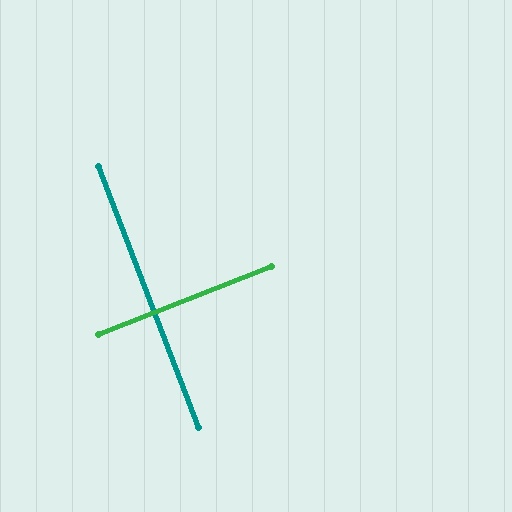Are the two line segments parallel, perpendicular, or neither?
Perpendicular — they meet at approximately 90°.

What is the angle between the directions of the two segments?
Approximately 90 degrees.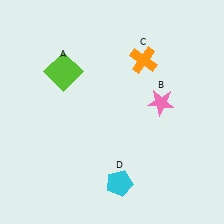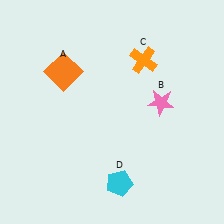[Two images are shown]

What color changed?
The square (A) changed from lime in Image 1 to orange in Image 2.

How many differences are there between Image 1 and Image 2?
There is 1 difference between the two images.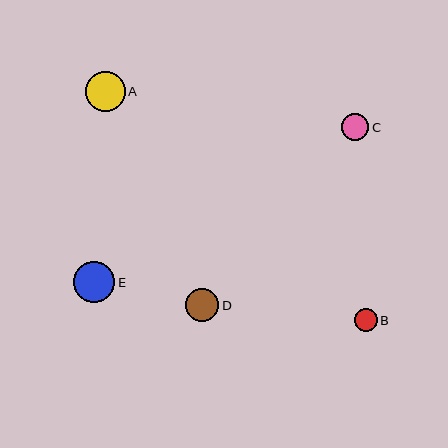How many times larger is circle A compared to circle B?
Circle A is approximately 1.7 times the size of circle B.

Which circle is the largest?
Circle E is the largest with a size of approximately 41 pixels.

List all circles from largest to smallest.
From largest to smallest: E, A, D, C, B.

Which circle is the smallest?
Circle B is the smallest with a size of approximately 23 pixels.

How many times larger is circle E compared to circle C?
Circle E is approximately 1.5 times the size of circle C.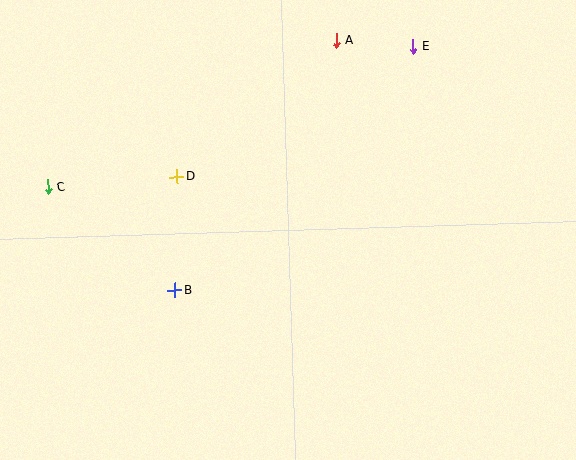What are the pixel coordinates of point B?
Point B is at (175, 290).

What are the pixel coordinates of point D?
Point D is at (177, 177).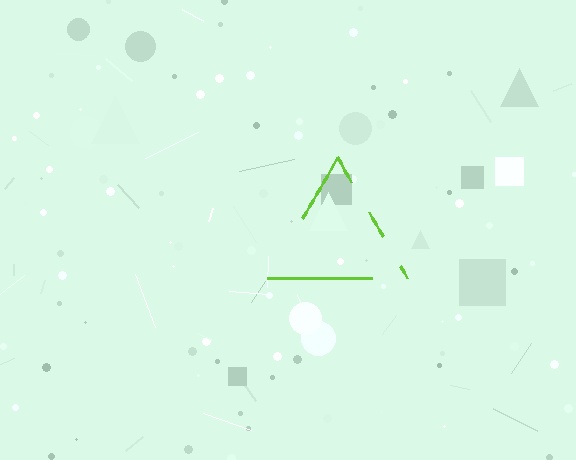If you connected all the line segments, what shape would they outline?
They would outline a triangle.